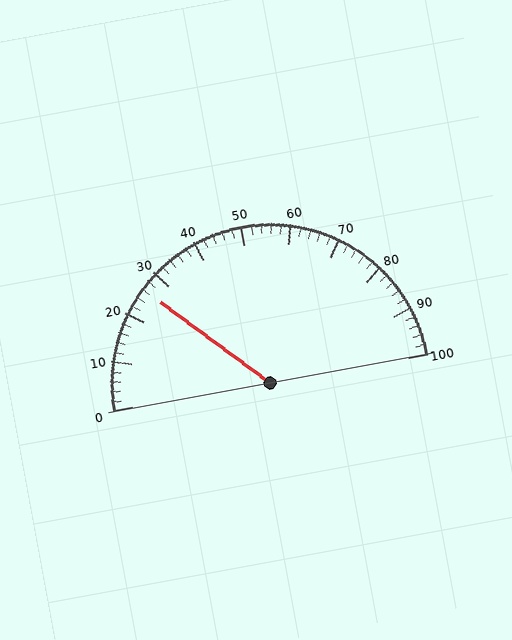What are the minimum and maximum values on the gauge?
The gauge ranges from 0 to 100.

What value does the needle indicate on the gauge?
The needle indicates approximately 26.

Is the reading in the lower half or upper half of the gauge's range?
The reading is in the lower half of the range (0 to 100).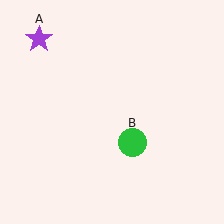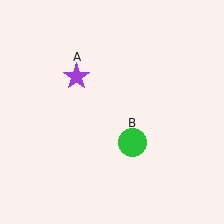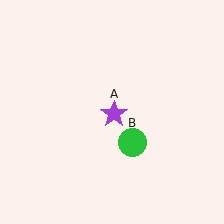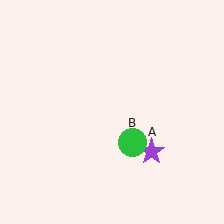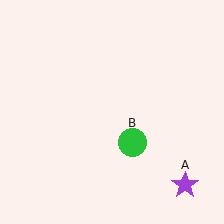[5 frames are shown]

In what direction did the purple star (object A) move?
The purple star (object A) moved down and to the right.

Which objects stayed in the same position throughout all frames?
Green circle (object B) remained stationary.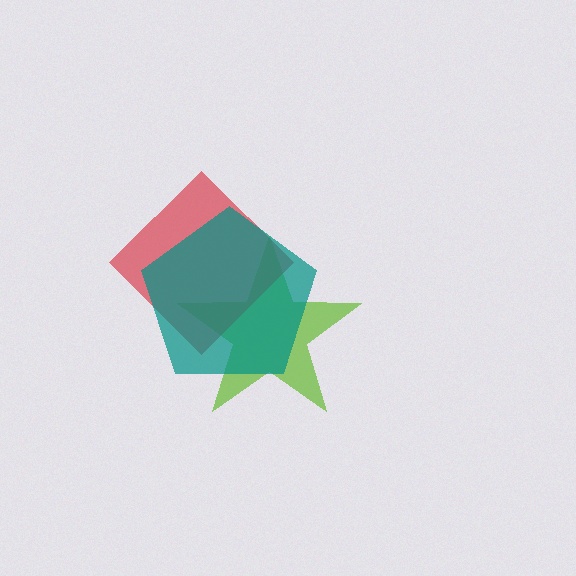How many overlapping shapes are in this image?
There are 3 overlapping shapes in the image.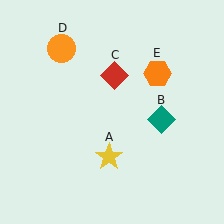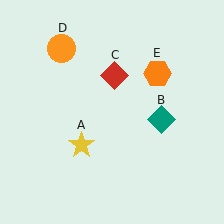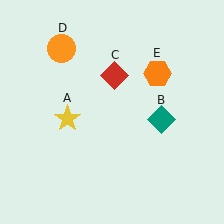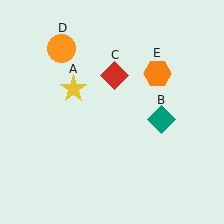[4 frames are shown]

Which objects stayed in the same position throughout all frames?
Teal diamond (object B) and red diamond (object C) and orange circle (object D) and orange hexagon (object E) remained stationary.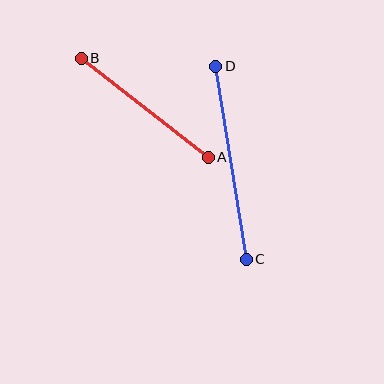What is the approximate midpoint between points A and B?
The midpoint is at approximately (145, 108) pixels.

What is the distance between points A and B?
The distance is approximately 161 pixels.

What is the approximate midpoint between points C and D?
The midpoint is at approximately (231, 163) pixels.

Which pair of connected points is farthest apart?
Points C and D are farthest apart.